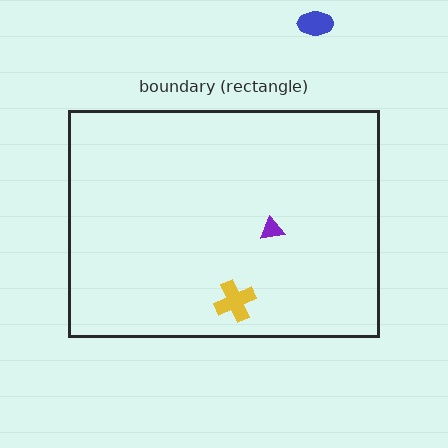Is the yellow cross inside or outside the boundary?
Inside.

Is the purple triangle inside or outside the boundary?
Inside.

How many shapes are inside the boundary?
2 inside, 1 outside.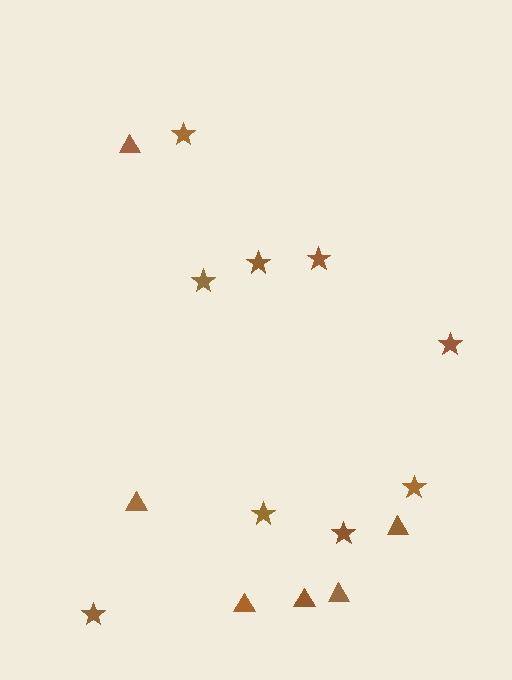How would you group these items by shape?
There are 2 groups: one group of triangles (6) and one group of stars (9).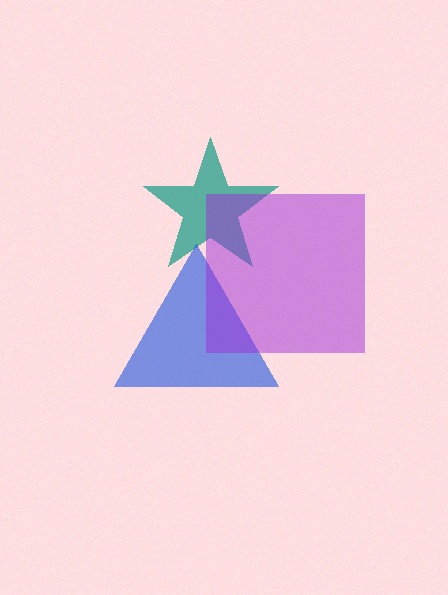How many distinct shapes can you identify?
There are 3 distinct shapes: a teal star, a blue triangle, a purple square.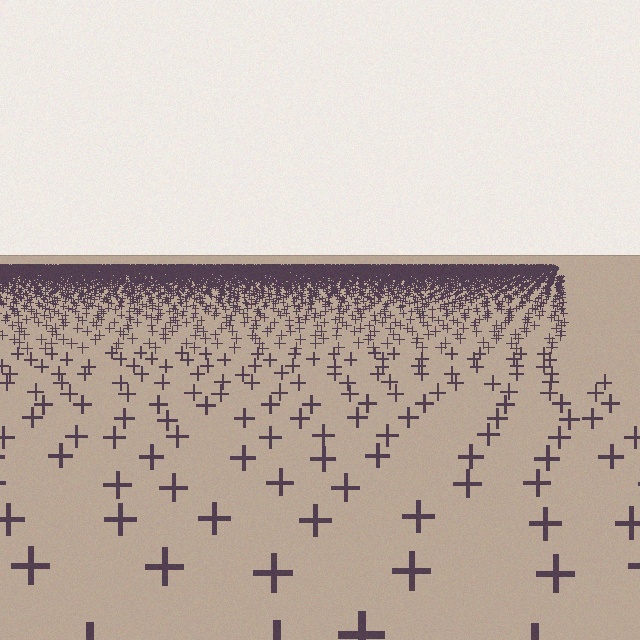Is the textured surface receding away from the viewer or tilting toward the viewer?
The surface is receding away from the viewer. Texture elements get smaller and denser toward the top.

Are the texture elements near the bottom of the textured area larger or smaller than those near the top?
Larger. Near the bottom, elements are closer to the viewer and appear at a bigger on-screen size.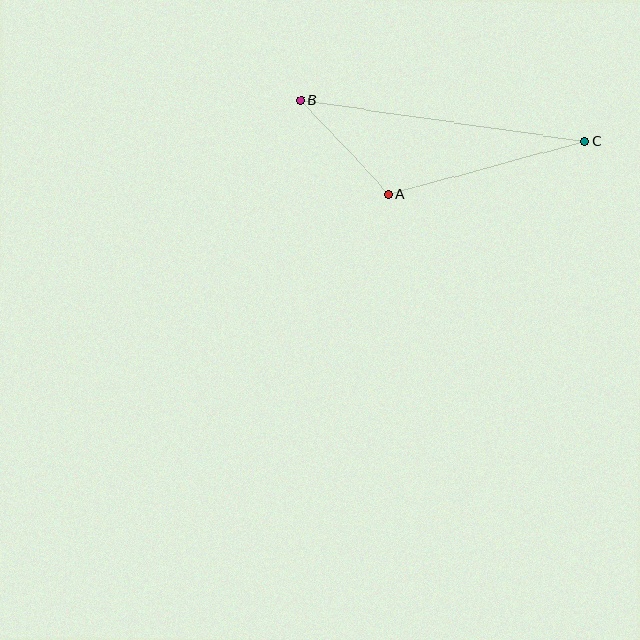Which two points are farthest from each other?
Points B and C are farthest from each other.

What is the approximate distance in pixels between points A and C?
The distance between A and C is approximately 203 pixels.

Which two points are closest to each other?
Points A and B are closest to each other.